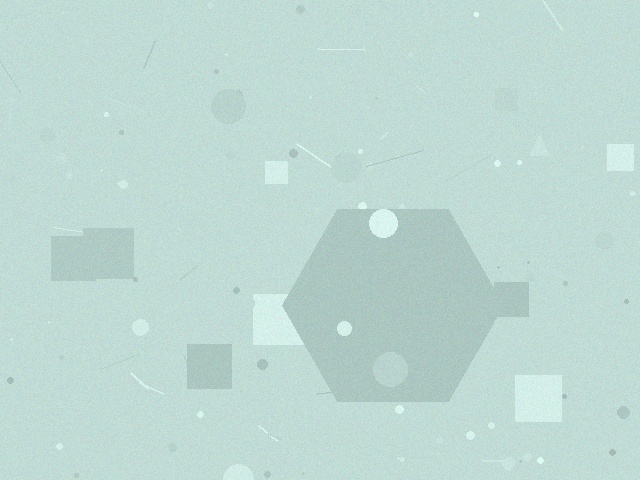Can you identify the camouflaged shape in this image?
The camouflaged shape is a hexagon.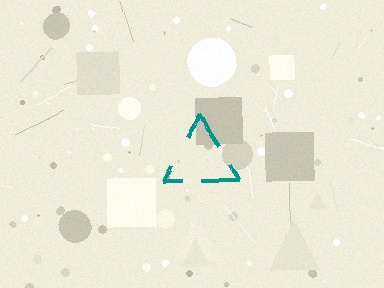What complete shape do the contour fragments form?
The contour fragments form a triangle.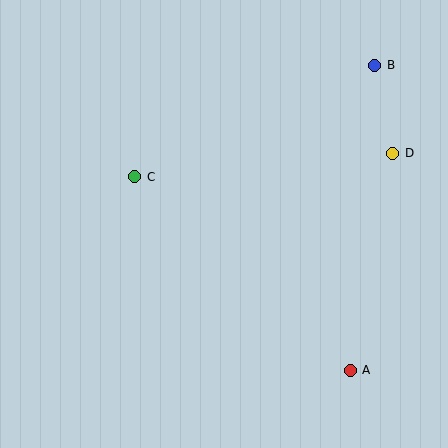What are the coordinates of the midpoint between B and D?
The midpoint between B and D is at (384, 109).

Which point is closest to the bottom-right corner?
Point A is closest to the bottom-right corner.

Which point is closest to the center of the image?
Point C at (135, 177) is closest to the center.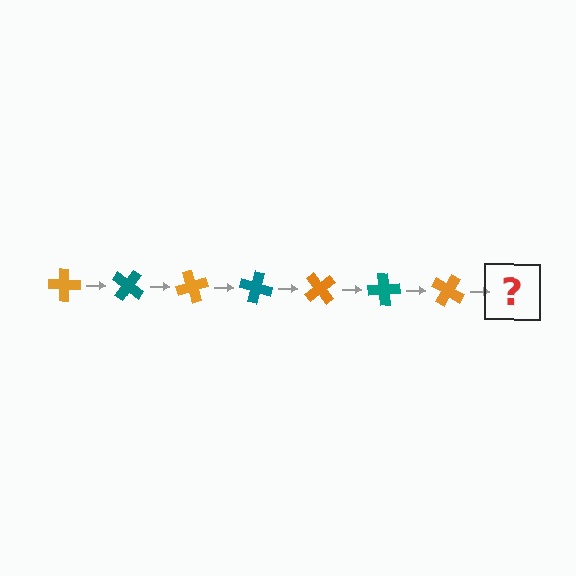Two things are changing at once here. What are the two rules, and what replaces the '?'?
The two rules are that it rotates 35 degrees each step and the color cycles through orange and teal. The '?' should be a teal cross, rotated 245 degrees from the start.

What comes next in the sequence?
The next element should be a teal cross, rotated 245 degrees from the start.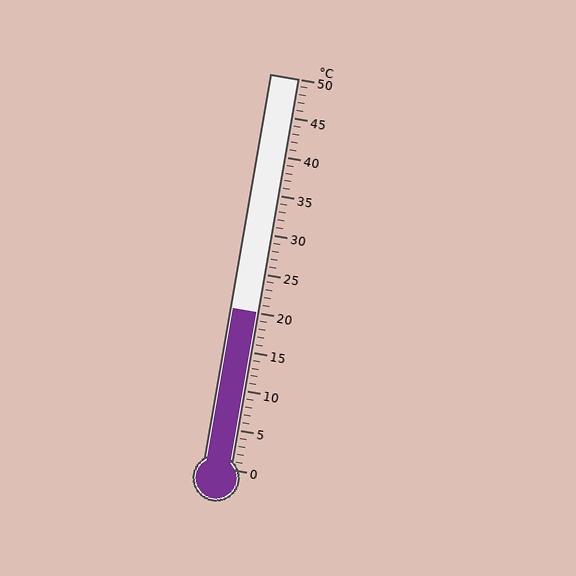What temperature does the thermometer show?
The thermometer shows approximately 20°C.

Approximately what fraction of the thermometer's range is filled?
The thermometer is filled to approximately 40% of its range.